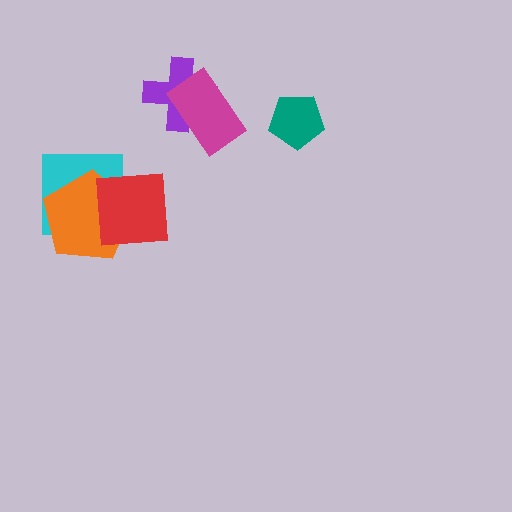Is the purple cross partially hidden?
Yes, it is partially covered by another shape.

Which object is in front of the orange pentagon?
The red square is in front of the orange pentagon.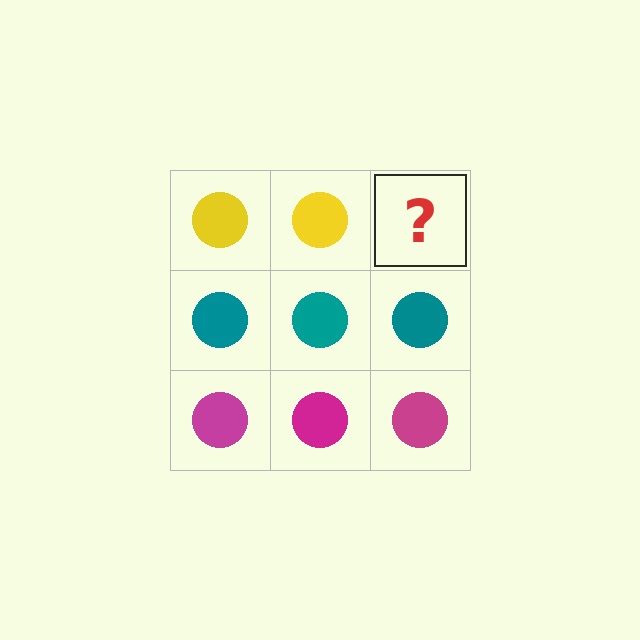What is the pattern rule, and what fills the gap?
The rule is that each row has a consistent color. The gap should be filled with a yellow circle.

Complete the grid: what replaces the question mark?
The question mark should be replaced with a yellow circle.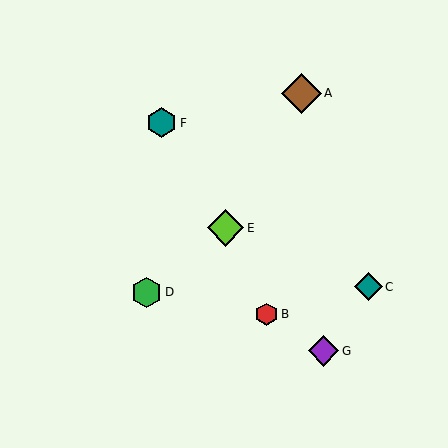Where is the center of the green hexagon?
The center of the green hexagon is at (146, 292).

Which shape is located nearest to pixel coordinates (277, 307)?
The red hexagon (labeled B) at (267, 314) is nearest to that location.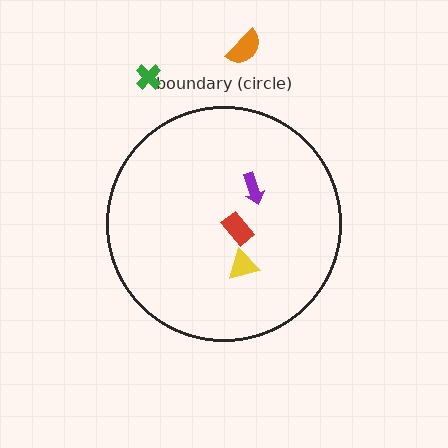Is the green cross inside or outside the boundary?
Outside.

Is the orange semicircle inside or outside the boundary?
Outside.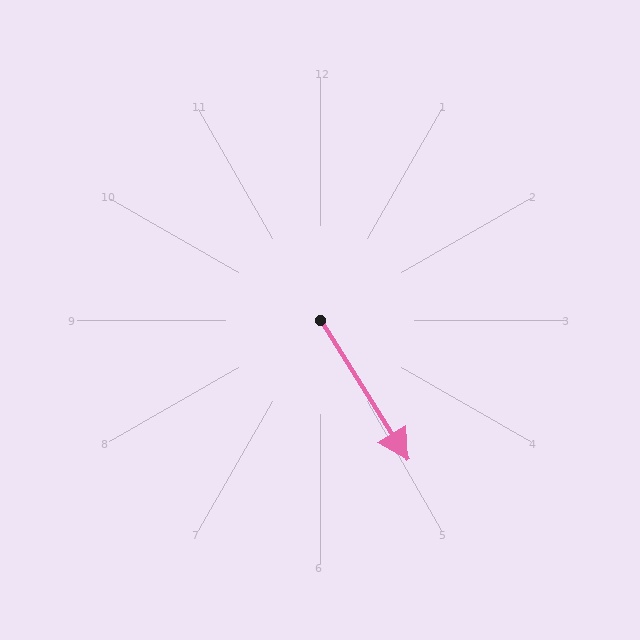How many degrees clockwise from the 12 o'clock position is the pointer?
Approximately 148 degrees.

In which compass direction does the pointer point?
Southeast.